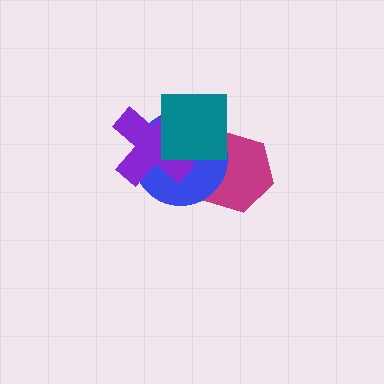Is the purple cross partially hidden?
Yes, it is partially covered by another shape.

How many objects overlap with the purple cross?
2 objects overlap with the purple cross.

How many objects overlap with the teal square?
3 objects overlap with the teal square.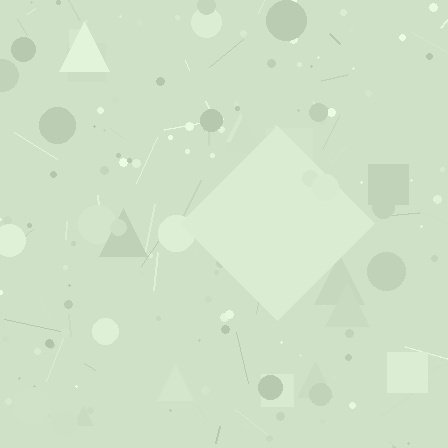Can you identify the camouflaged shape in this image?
The camouflaged shape is a diamond.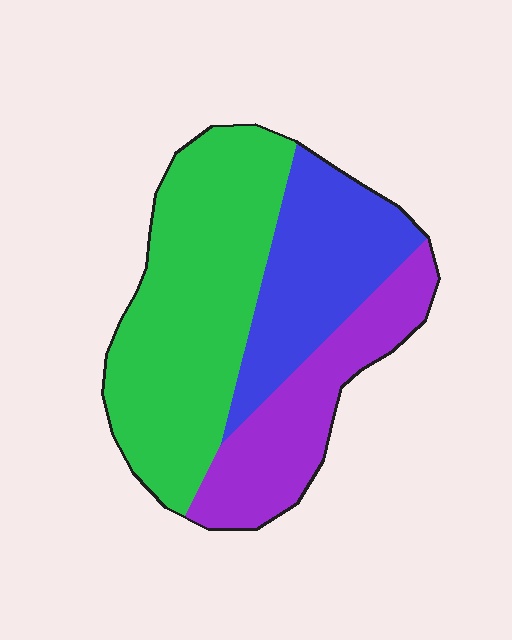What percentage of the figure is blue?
Blue covers about 25% of the figure.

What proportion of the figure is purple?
Purple covers 25% of the figure.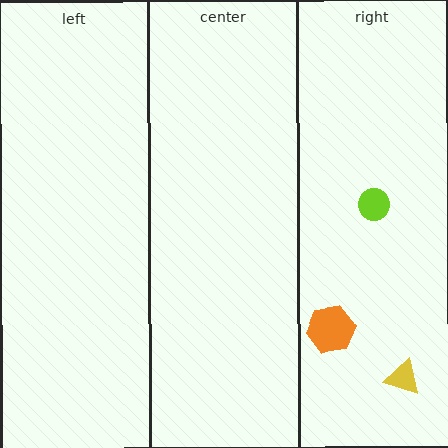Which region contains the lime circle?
The right region.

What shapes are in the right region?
The orange hexagon, the lime circle, the yellow triangle.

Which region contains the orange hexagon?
The right region.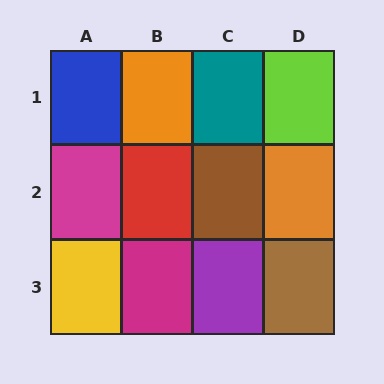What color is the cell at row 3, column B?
Magenta.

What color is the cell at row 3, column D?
Brown.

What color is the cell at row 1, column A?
Blue.